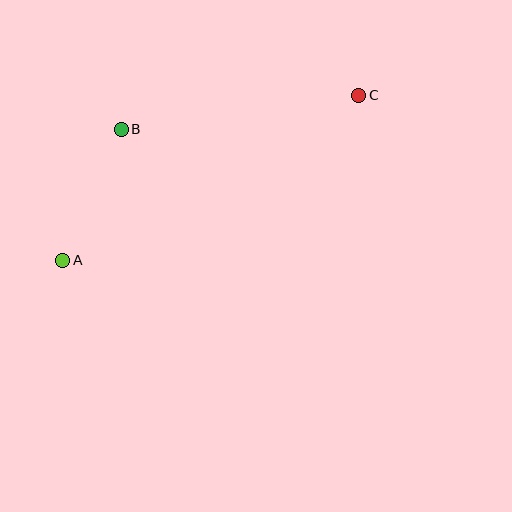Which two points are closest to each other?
Points A and B are closest to each other.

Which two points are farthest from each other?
Points A and C are farthest from each other.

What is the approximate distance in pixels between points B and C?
The distance between B and C is approximately 240 pixels.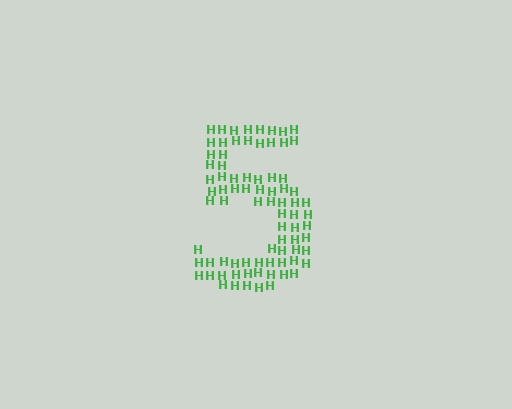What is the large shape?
The large shape is the digit 5.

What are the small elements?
The small elements are letter H's.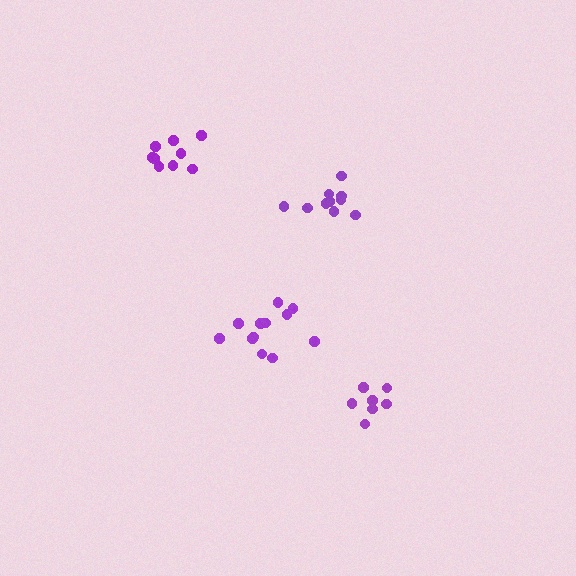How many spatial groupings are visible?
There are 4 spatial groupings.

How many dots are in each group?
Group 1: 10 dots, Group 2: 7 dots, Group 3: 9 dots, Group 4: 12 dots (38 total).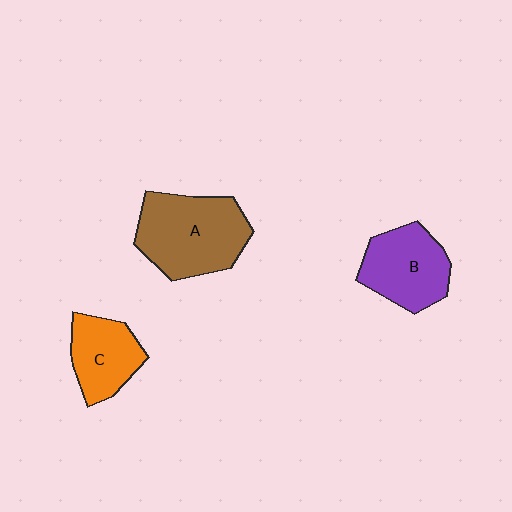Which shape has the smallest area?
Shape C (orange).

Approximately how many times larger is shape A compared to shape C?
Approximately 1.6 times.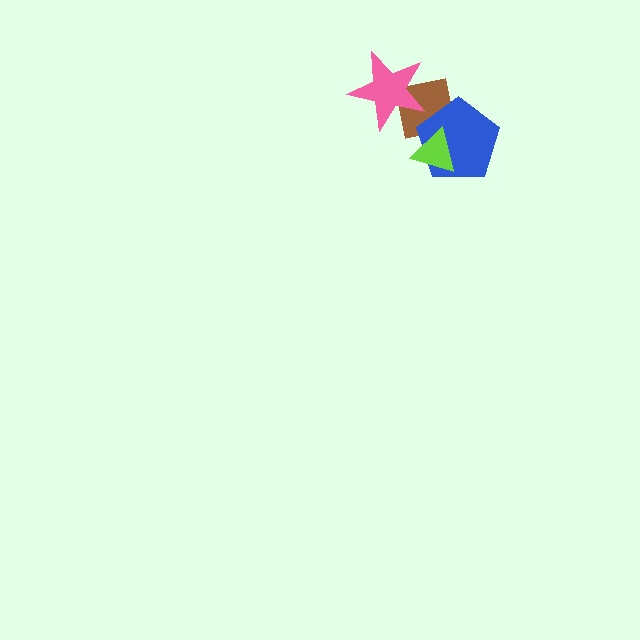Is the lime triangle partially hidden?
No, no other shape covers it.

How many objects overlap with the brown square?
3 objects overlap with the brown square.